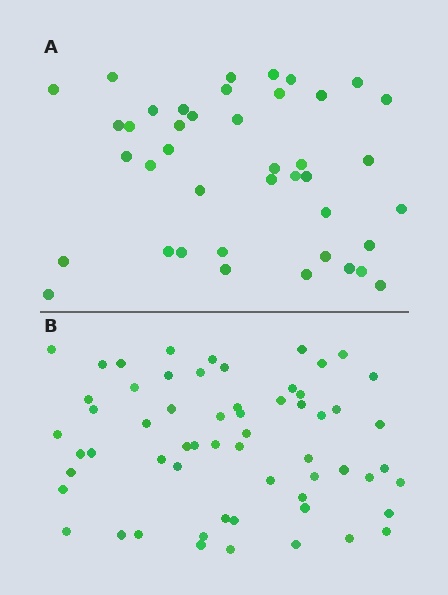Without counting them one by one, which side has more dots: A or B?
Region B (the bottom region) has more dots.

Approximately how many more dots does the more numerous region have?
Region B has approximately 20 more dots than region A.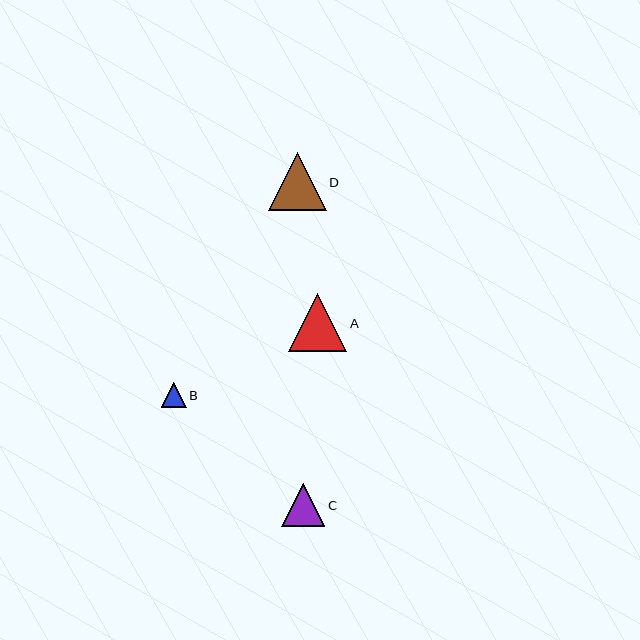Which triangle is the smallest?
Triangle B is the smallest with a size of approximately 25 pixels.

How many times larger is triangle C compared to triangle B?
Triangle C is approximately 1.7 times the size of triangle B.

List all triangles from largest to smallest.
From largest to smallest: A, D, C, B.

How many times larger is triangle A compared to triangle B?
Triangle A is approximately 2.3 times the size of triangle B.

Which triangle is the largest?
Triangle A is the largest with a size of approximately 58 pixels.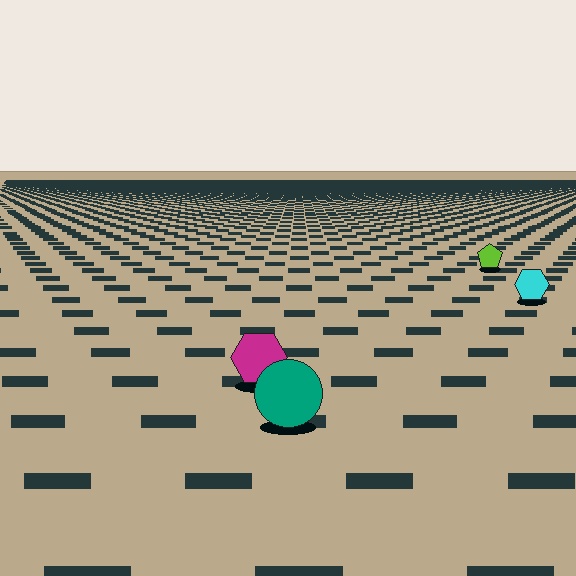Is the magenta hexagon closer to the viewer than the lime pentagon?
Yes. The magenta hexagon is closer — you can tell from the texture gradient: the ground texture is coarser near it.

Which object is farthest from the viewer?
The lime pentagon is farthest from the viewer. It appears smaller and the ground texture around it is denser.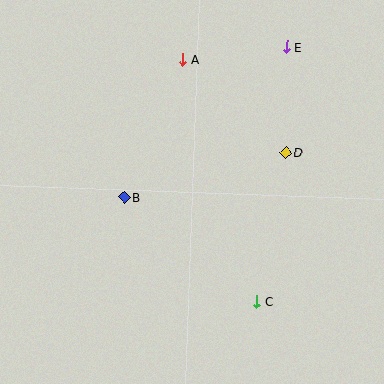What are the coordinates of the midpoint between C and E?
The midpoint between C and E is at (272, 174).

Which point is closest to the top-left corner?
Point A is closest to the top-left corner.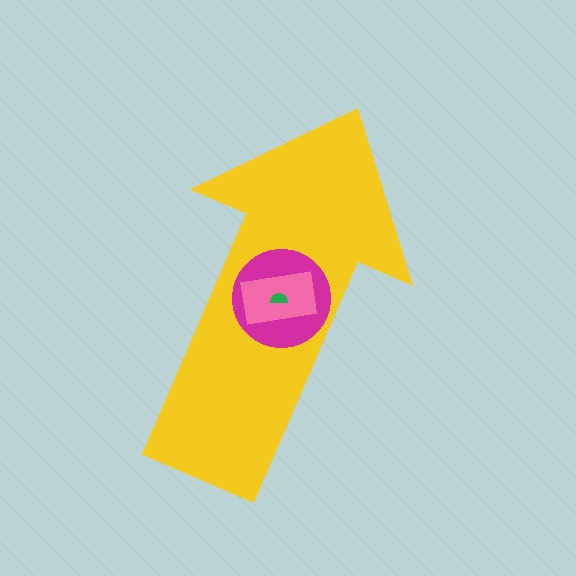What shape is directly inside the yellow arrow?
The magenta circle.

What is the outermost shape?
The yellow arrow.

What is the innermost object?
The green semicircle.